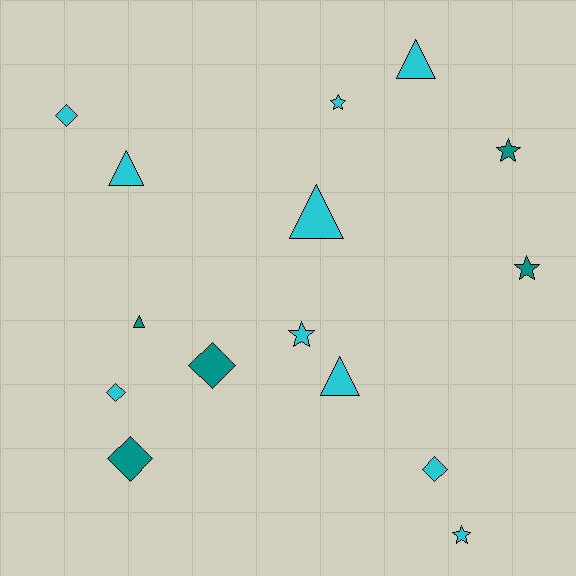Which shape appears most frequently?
Diamond, with 5 objects.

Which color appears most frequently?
Cyan, with 10 objects.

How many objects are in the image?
There are 15 objects.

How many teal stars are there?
There are 2 teal stars.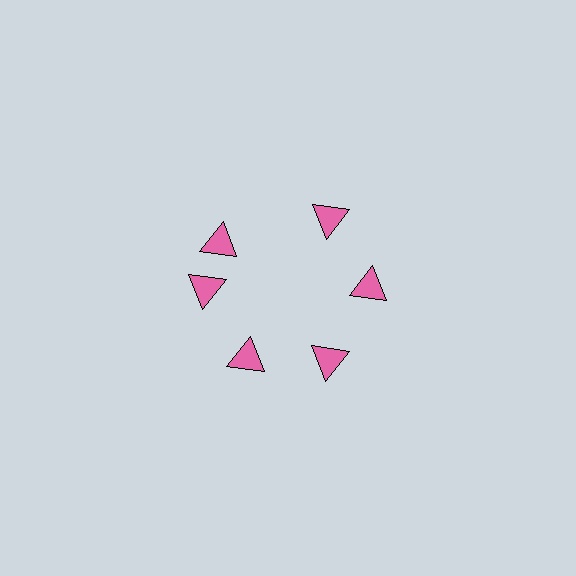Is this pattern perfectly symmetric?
No. The 6 pink triangles are arranged in a ring, but one element near the 11 o'clock position is rotated out of alignment along the ring, breaking the 6-fold rotational symmetry.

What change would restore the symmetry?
The symmetry would be restored by rotating it back into even spacing with its neighbors so that all 6 triangles sit at equal angles and equal distance from the center.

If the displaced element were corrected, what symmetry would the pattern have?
It would have 6-fold rotational symmetry — the pattern would map onto itself every 60 degrees.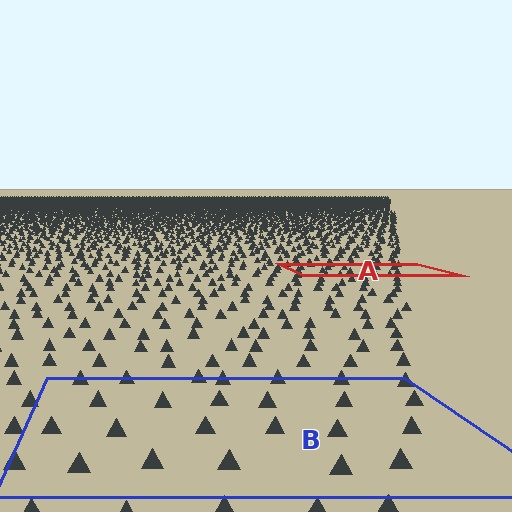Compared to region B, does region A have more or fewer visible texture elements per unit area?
Region A has more texture elements per unit area — they are packed more densely because it is farther away.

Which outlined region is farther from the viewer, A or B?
Region A is farther from the viewer — the texture elements inside it appear smaller and more densely packed.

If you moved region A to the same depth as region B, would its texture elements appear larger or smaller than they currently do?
They would appear larger. At a closer depth, the same texture elements are projected at a bigger on-screen size.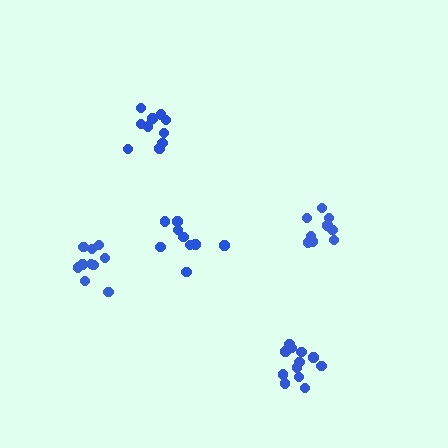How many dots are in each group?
Group 1: 10 dots, Group 2: 9 dots, Group 3: 12 dots, Group 4: 9 dots, Group 5: 10 dots (50 total).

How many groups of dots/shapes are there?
There are 5 groups.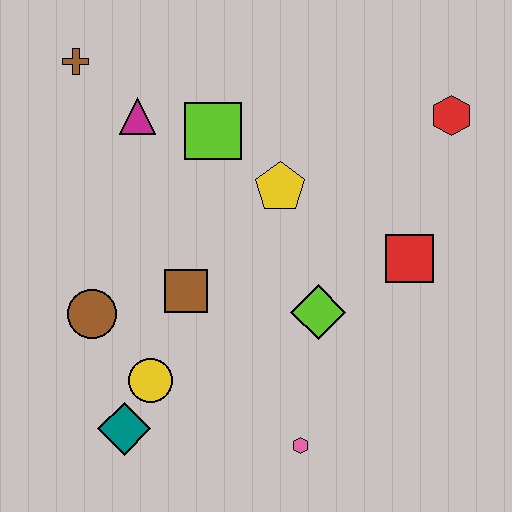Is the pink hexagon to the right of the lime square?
Yes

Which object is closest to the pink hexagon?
The lime diamond is closest to the pink hexagon.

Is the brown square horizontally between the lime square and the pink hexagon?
No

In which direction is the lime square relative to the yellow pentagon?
The lime square is to the left of the yellow pentagon.